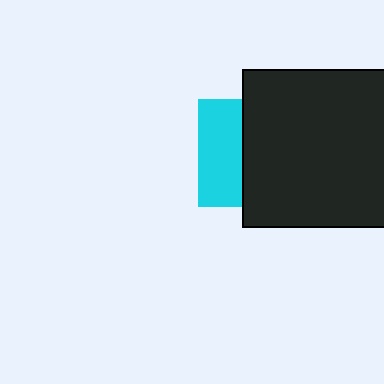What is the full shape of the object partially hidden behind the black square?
The partially hidden object is a cyan square.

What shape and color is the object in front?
The object in front is a black square.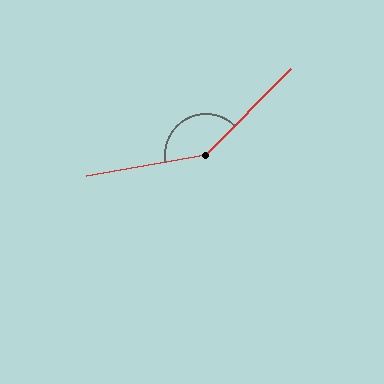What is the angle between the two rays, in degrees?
Approximately 145 degrees.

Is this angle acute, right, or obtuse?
It is obtuse.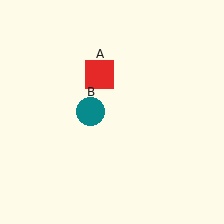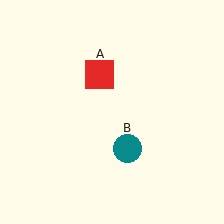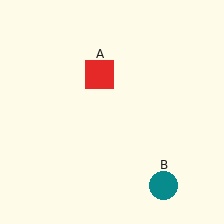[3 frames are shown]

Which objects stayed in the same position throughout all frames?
Red square (object A) remained stationary.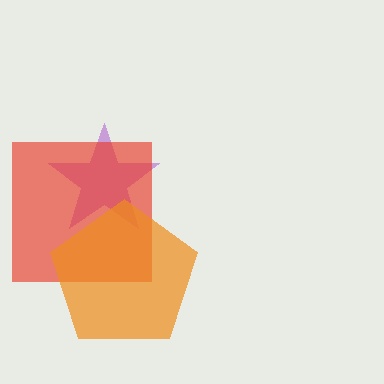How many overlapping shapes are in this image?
There are 3 overlapping shapes in the image.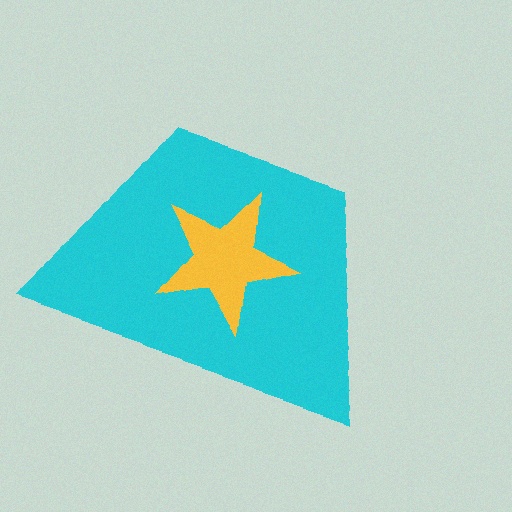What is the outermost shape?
The cyan trapezoid.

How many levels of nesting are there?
2.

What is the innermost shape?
The yellow star.